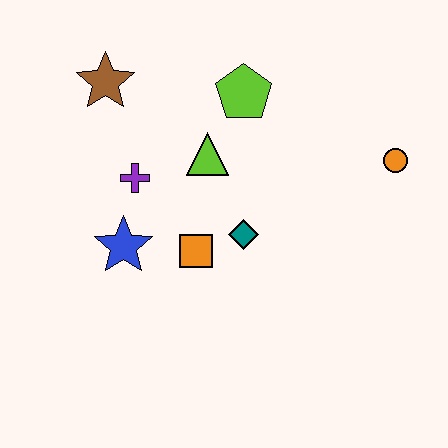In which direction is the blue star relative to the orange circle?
The blue star is to the left of the orange circle.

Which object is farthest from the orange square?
The orange circle is farthest from the orange square.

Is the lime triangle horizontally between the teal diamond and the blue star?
Yes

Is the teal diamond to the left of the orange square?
No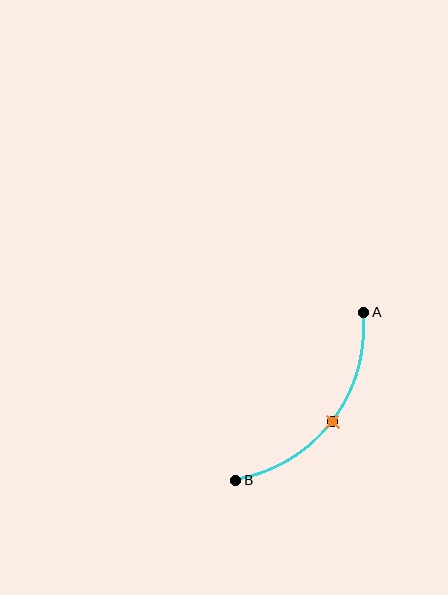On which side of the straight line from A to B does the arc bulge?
The arc bulges below and to the right of the straight line connecting A and B.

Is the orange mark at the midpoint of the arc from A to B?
Yes. The orange mark lies on the arc at equal arc-length from both A and B — it is the arc midpoint.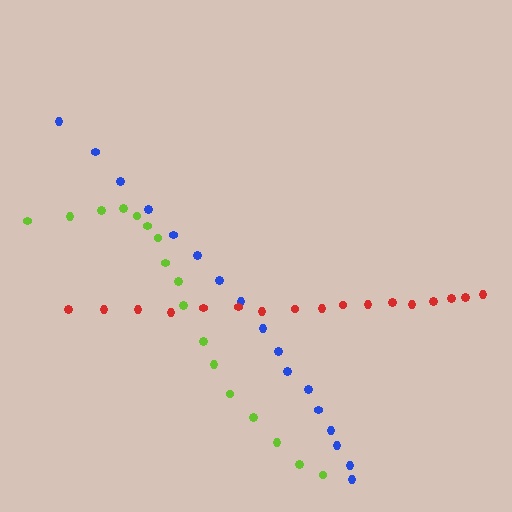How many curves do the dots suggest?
There are 3 distinct paths.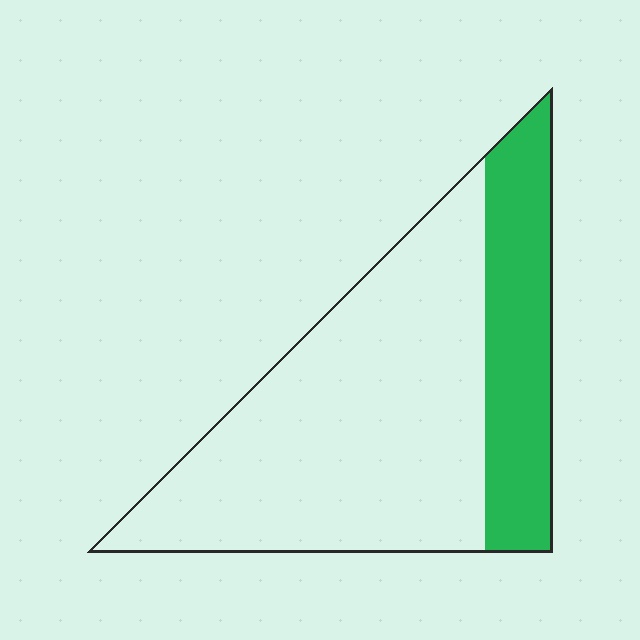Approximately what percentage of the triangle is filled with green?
Approximately 25%.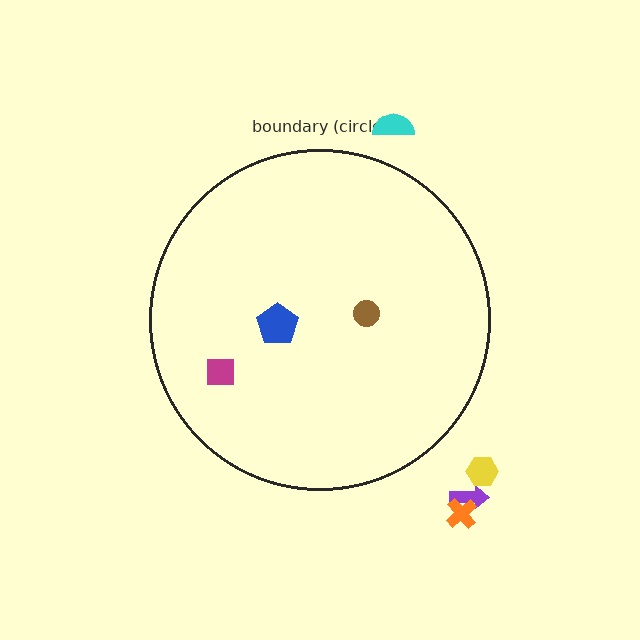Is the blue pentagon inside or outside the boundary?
Inside.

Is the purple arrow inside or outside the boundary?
Outside.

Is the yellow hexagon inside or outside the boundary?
Outside.